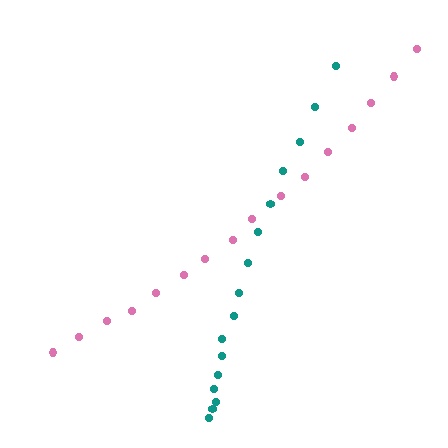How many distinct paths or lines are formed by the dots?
There are 2 distinct paths.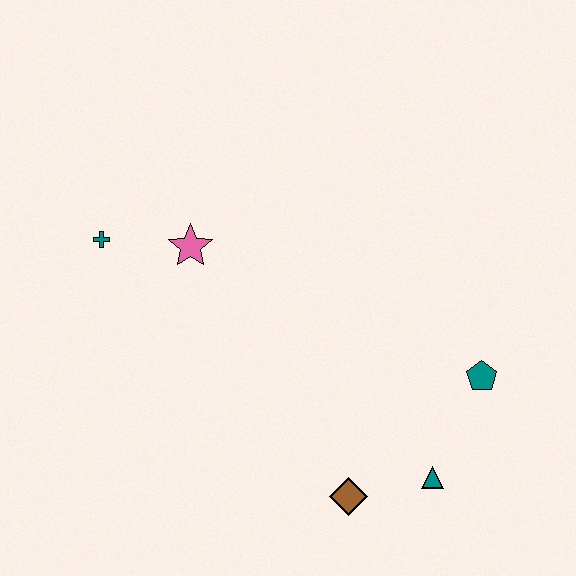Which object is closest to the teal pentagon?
The teal triangle is closest to the teal pentagon.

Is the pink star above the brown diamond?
Yes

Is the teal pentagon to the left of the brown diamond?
No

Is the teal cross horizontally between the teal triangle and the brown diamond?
No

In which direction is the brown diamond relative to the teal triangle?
The brown diamond is to the left of the teal triangle.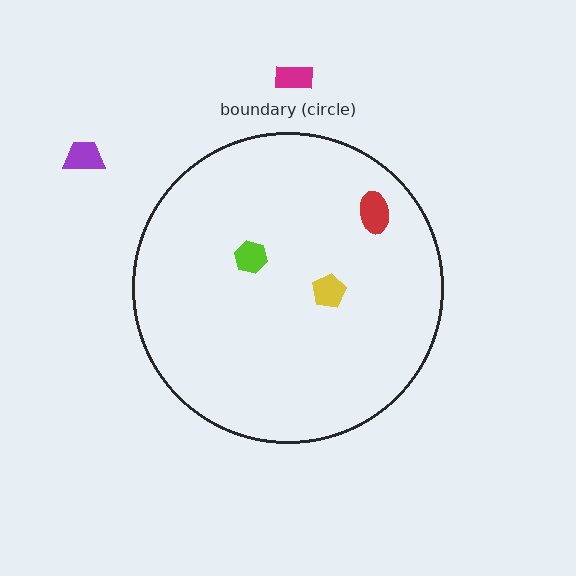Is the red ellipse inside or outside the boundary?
Inside.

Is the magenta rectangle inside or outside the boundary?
Outside.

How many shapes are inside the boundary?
3 inside, 2 outside.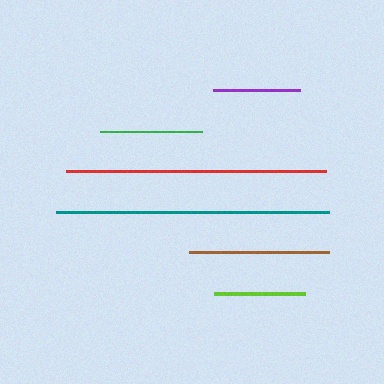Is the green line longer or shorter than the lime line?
The green line is longer than the lime line.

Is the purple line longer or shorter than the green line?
The green line is longer than the purple line.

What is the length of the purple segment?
The purple segment is approximately 87 pixels long.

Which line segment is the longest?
The teal line is the longest at approximately 273 pixels.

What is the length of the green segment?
The green segment is approximately 102 pixels long.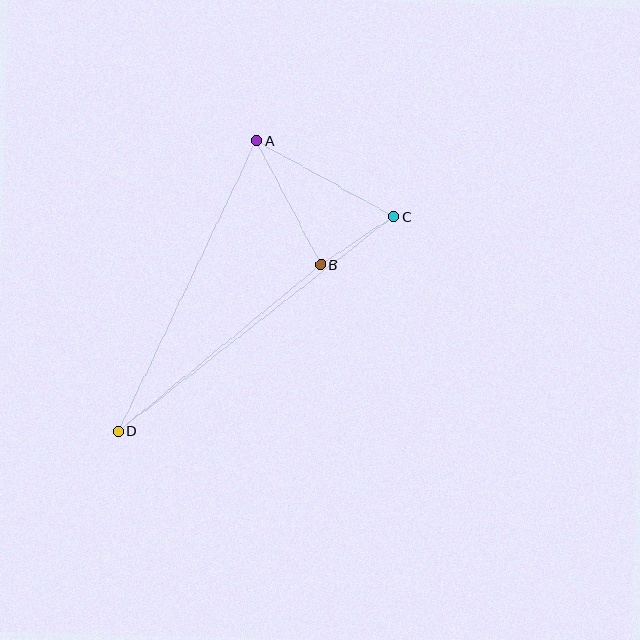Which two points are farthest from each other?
Points C and D are farthest from each other.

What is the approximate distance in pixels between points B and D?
The distance between B and D is approximately 262 pixels.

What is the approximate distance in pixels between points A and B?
The distance between A and B is approximately 140 pixels.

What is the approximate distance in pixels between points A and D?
The distance between A and D is approximately 322 pixels.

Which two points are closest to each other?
Points B and C are closest to each other.